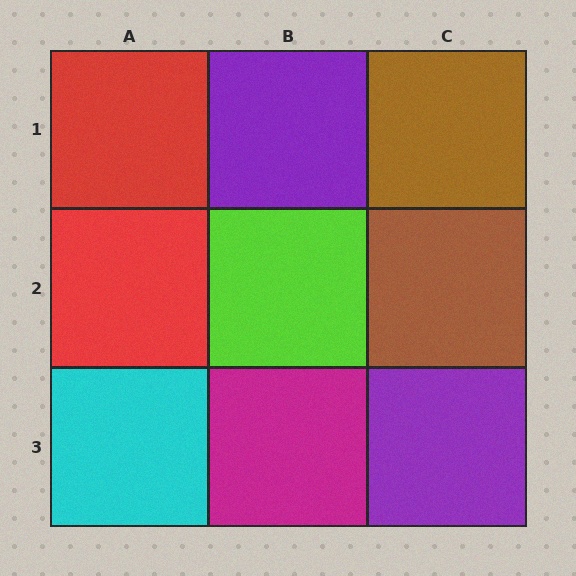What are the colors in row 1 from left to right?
Red, purple, brown.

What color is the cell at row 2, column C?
Brown.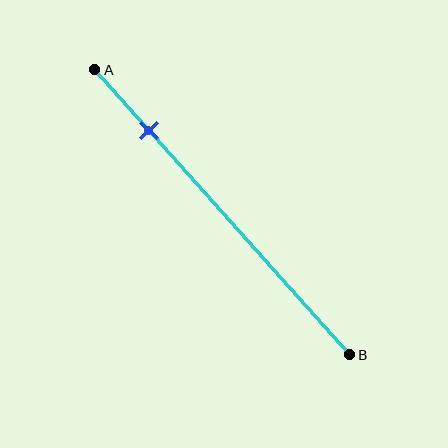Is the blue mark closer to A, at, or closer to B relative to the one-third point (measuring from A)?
The blue mark is closer to point A than the one-third point of segment AB.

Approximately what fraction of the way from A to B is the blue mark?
The blue mark is approximately 20% of the way from A to B.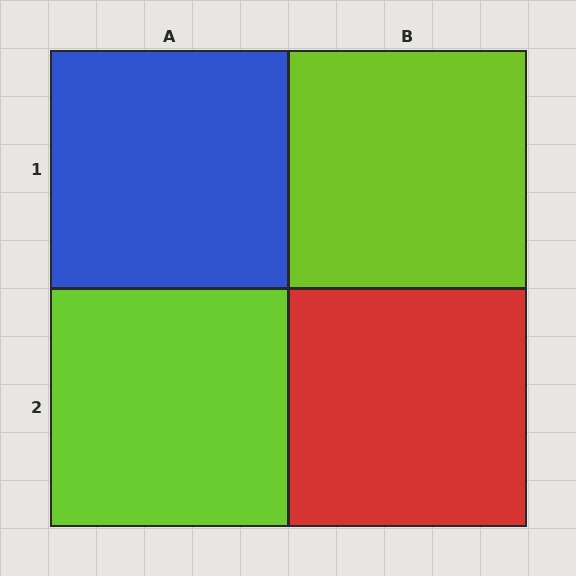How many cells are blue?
1 cell is blue.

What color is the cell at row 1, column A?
Blue.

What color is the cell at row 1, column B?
Lime.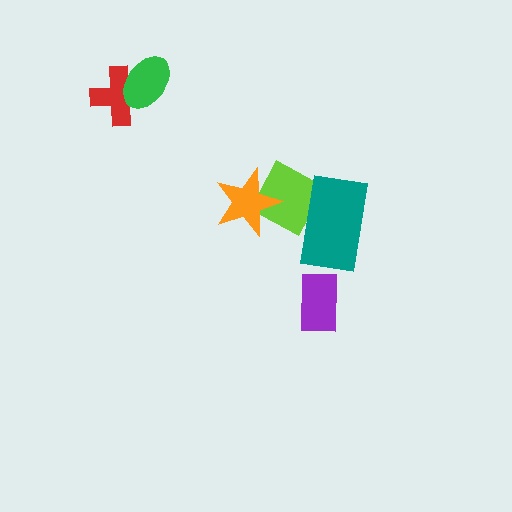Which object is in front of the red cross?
The green ellipse is in front of the red cross.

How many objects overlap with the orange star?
1 object overlaps with the orange star.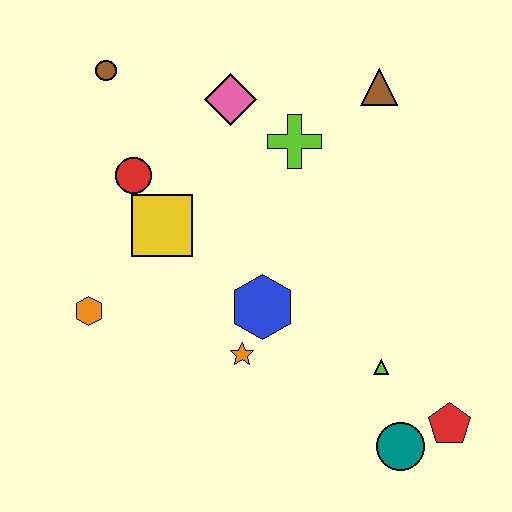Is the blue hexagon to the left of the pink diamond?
No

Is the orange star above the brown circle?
No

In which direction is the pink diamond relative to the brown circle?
The pink diamond is to the right of the brown circle.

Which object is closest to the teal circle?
The red pentagon is closest to the teal circle.